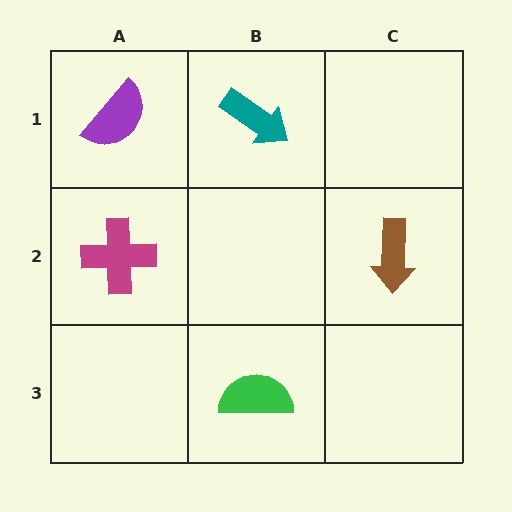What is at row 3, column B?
A green semicircle.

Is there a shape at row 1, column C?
No, that cell is empty.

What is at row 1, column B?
A teal arrow.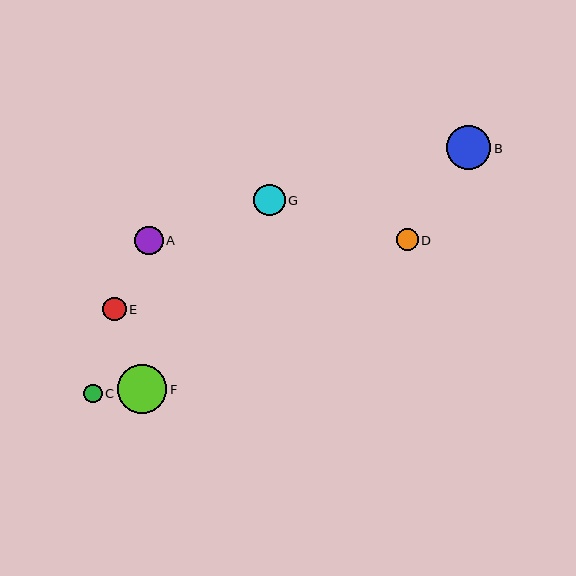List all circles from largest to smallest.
From largest to smallest: F, B, G, A, E, D, C.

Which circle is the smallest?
Circle C is the smallest with a size of approximately 19 pixels.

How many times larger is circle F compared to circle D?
Circle F is approximately 2.2 times the size of circle D.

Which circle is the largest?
Circle F is the largest with a size of approximately 49 pixels.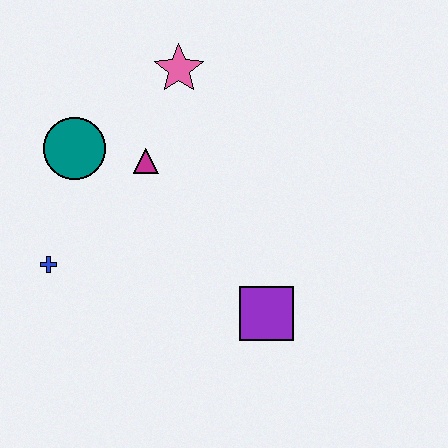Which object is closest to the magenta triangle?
The teal circle is closest to the magenta triangle.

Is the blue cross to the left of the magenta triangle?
Yes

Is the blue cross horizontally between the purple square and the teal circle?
No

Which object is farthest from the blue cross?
The pink star is farthest from the blue cross.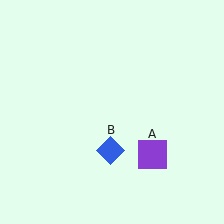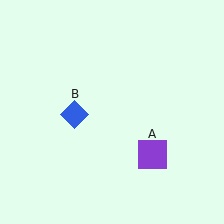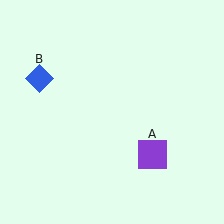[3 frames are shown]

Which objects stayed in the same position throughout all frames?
Purple square (object A) remained stationary.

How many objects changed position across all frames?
1 object changed position: blue diamond (object B).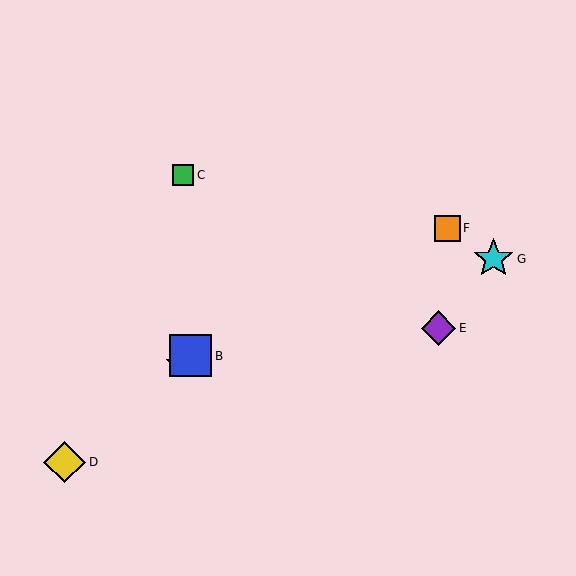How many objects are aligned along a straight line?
3 objects (A, B, F) are aligned along a straight line.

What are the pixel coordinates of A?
Object A is at (177, 363).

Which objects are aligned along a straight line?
Objects A, B, F are aligned along a straight line.